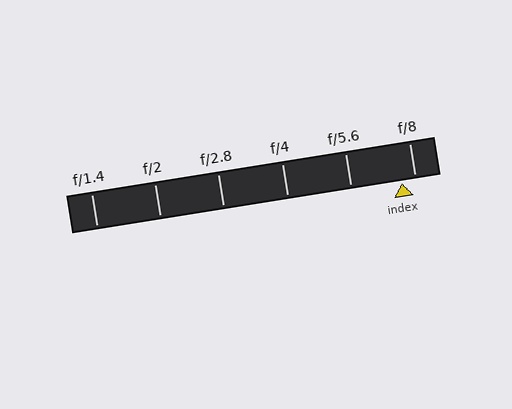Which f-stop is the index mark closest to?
The index mark is closest to f/8.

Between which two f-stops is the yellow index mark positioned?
The index mark is between f/5.6 and f/8.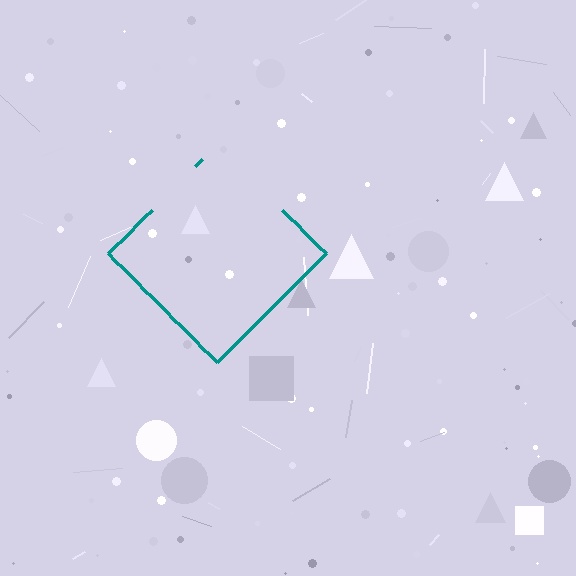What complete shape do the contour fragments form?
The contour fragments form a diamond.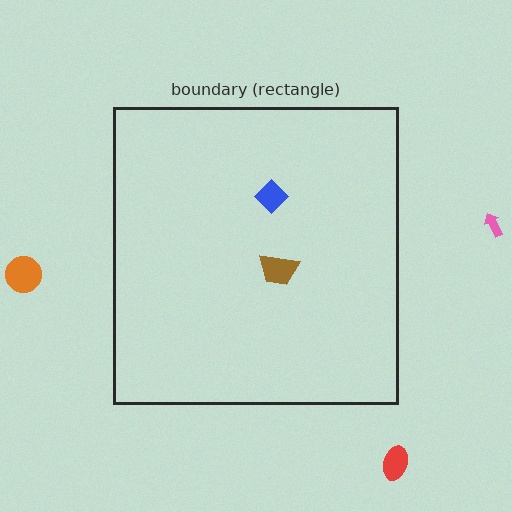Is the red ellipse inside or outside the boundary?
Outside.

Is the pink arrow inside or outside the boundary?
Outside.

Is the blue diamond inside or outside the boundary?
Inside.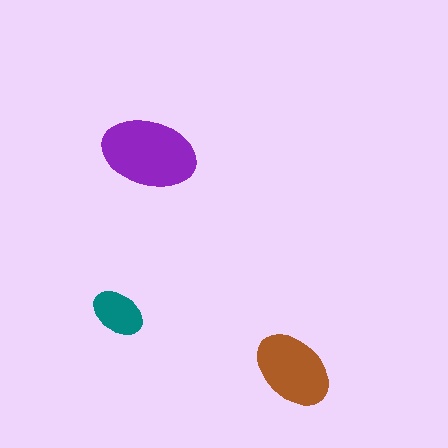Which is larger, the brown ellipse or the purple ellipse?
The purple one.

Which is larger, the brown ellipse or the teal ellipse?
The brown one.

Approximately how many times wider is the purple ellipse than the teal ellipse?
About 2 times wider.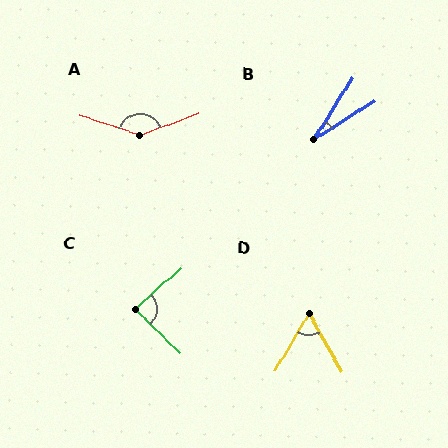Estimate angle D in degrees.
Approximately 60 degrees.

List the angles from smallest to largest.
B (26°), D (60°), C (86°), A (143°).